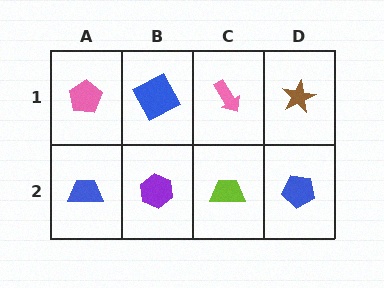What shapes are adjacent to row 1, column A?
A blue trapezoid (row 2, column A), a blue square (row 1, column B).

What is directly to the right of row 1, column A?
A blue square.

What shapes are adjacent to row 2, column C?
A pink arrow (row 1, column C), a purple hexagon (row 2, column B), a blue pentagon (row 2, column D).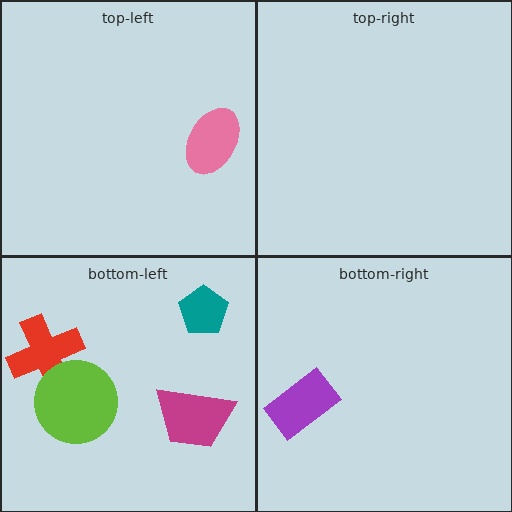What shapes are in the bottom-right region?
The purple rectangle.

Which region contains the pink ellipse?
The top-left region.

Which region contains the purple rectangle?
The bottom-right region.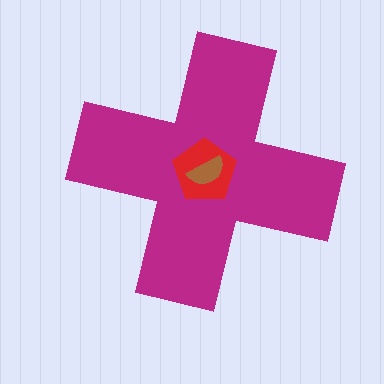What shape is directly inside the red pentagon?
The brown semicircle.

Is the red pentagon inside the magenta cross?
Yes.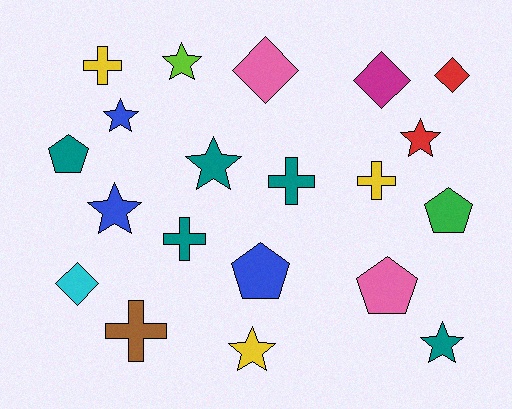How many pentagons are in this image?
There are 4 pentagons.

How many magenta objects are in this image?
There is 1 magenta object.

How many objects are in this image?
There are 20 objects.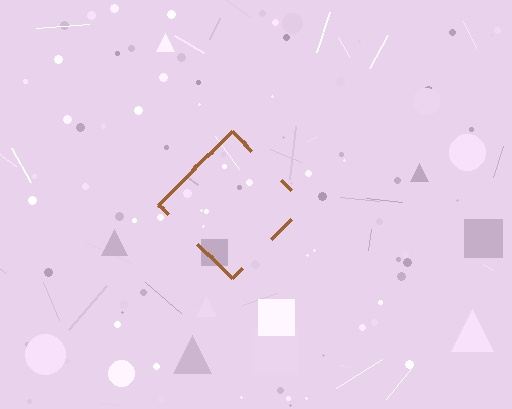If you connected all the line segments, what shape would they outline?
They would outline a diamond.